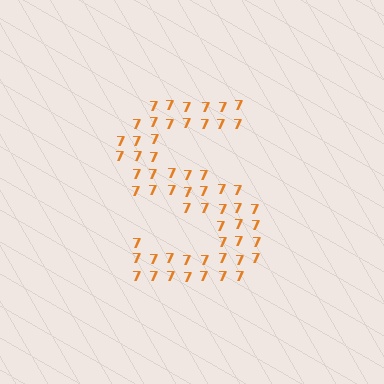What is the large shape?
The large shape is the letter S.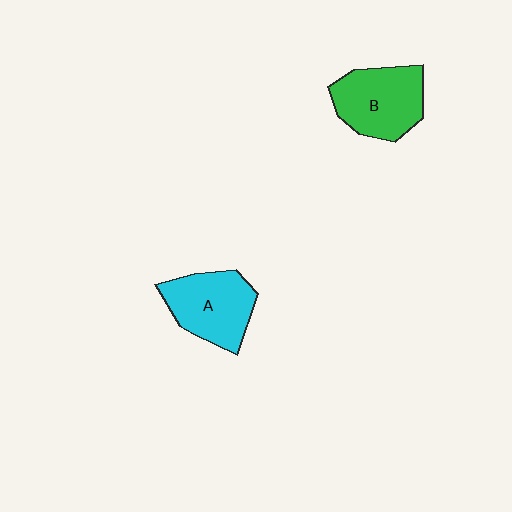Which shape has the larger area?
Shape B (green).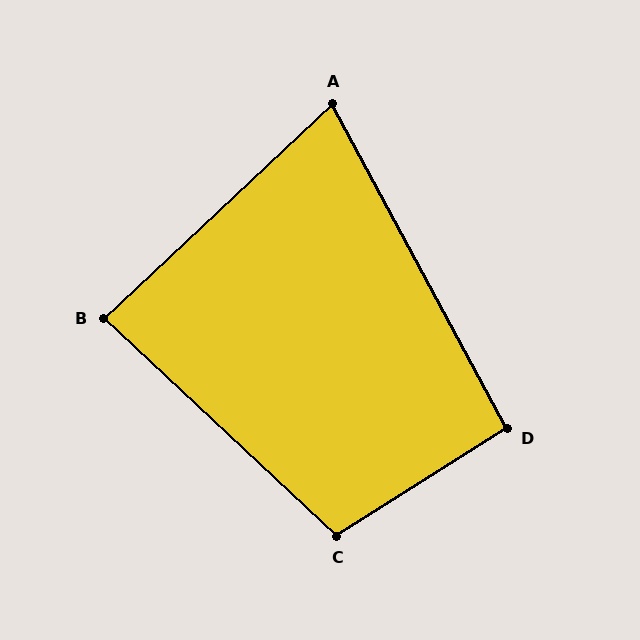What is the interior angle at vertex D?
Approximately 94 degrees (approximately right).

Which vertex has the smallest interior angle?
A, at approximately 75 degrees.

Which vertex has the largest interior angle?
C, at approximately 105 degrees.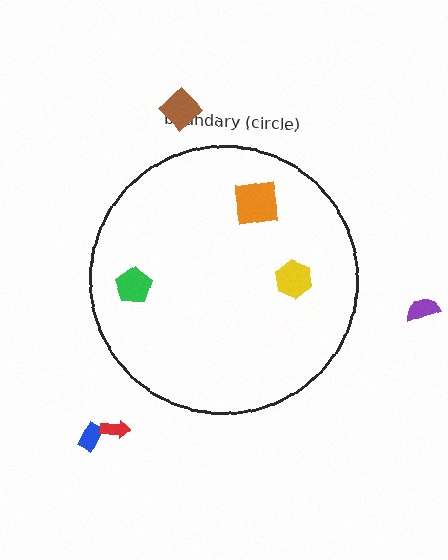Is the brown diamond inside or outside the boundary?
Outside.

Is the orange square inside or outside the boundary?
Inside.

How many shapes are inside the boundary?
3 inside, 4 outside.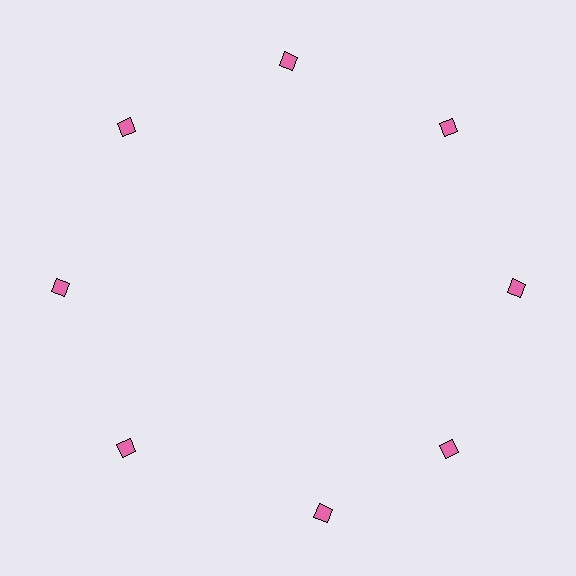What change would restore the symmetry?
The symmetry would be restored by rotating it back into even spacing with its neighbors so that all 8 diamonds sit at equal angles and equal distance from the center.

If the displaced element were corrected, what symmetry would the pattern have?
It would have 8-fold rotational symmetry — the pattern would map onto itself every 45 degrees.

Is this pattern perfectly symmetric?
No. The 8 pink diamonds are arranged in a ring, but one element near the 6 o'clock position is rotated out of alignment along the ring, breaking the 8-fold rotational symmetry.